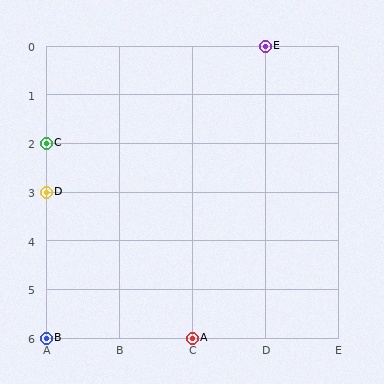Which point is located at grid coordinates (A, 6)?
Point B is at (A, 6).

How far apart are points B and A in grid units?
Points B and A are 2 columns apart.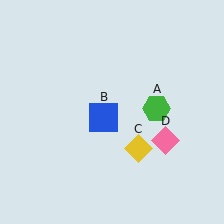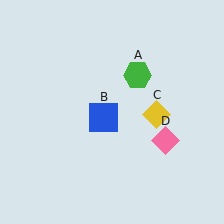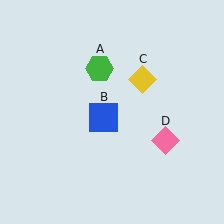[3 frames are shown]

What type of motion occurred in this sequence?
The green hexagon (object A), yellow diamond (object C) rotated counterclockwise around the center of the scene.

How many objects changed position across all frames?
2 objects changed position: green hexagon (object A), yellow diamond (object C).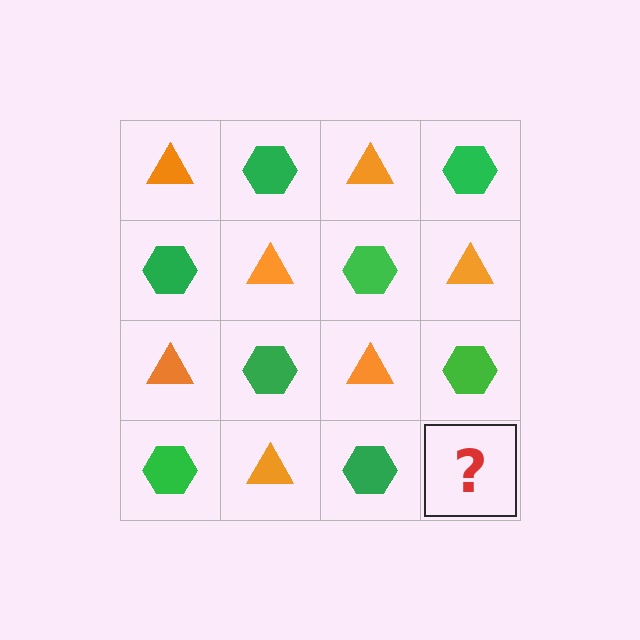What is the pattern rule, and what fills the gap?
The rule is that it alternates orange triangle and green hexagon in a checkerboard pattern. The gap should be filled with an orange triangle.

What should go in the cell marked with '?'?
The missing cell should contain an orange triangle.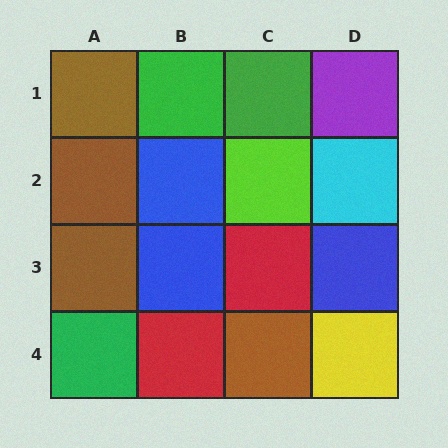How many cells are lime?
1 cell is lime.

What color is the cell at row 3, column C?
Red.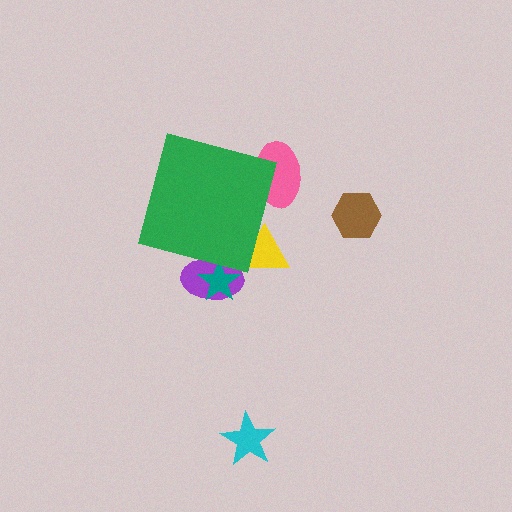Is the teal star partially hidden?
Yes, the teal star is partially hidden behind the green square.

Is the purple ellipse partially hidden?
Yes, the purple ellipse is partially hidden behind the green square.